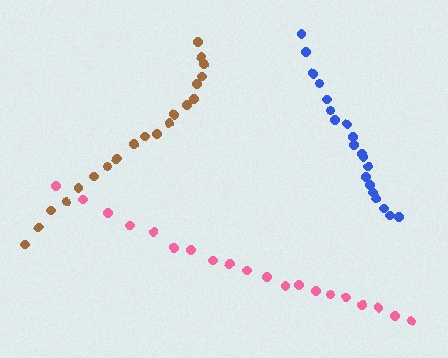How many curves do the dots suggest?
There are 3 distinct paths.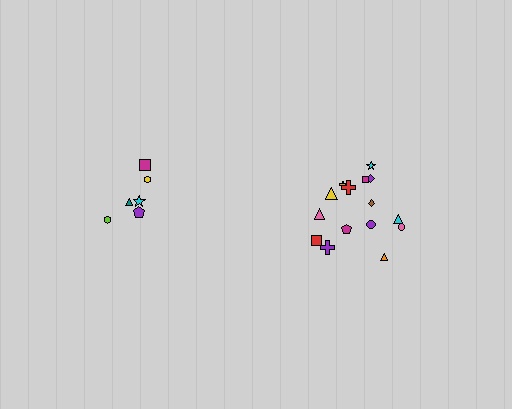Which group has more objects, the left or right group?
The right group.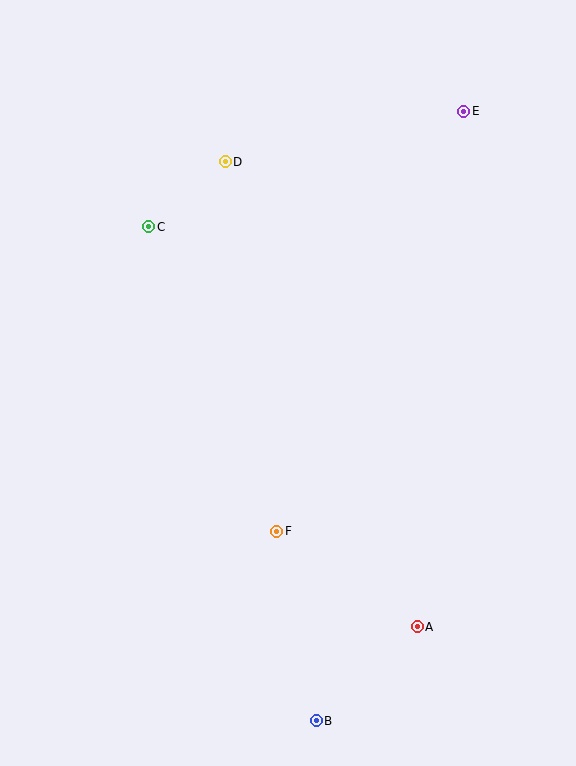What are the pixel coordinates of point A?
Point A is at (417, 627).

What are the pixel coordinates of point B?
Point B is at (316, 721).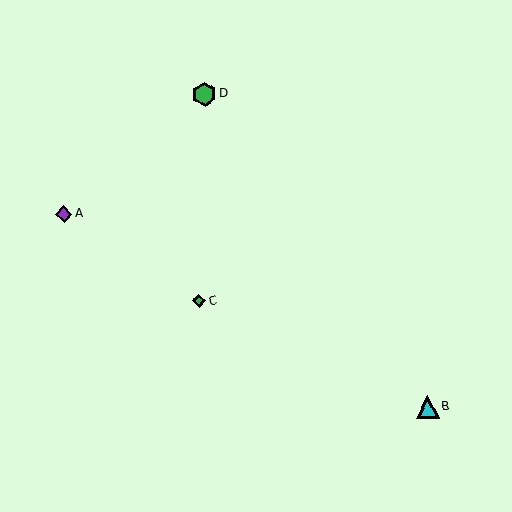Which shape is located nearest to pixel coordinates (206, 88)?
The green hexagon (labeled D) at (204, 94) is nearest to that location.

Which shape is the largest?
The green hexagon (labeled D) is the largest.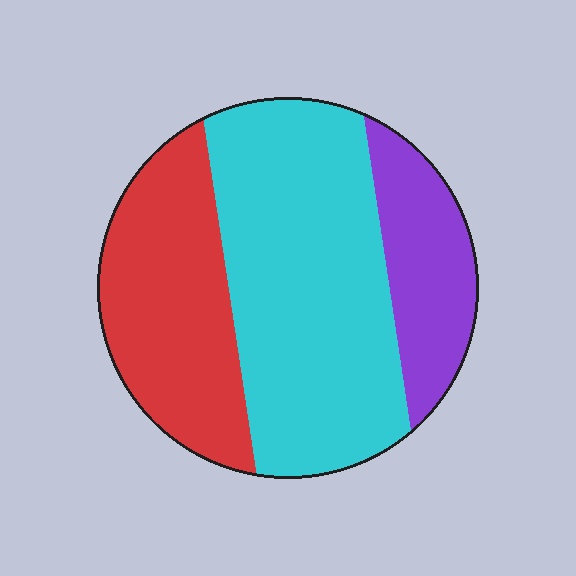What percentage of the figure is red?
Red covers 31% of the figure.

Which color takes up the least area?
Purple, at roughly 20%.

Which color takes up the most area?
Cyan, at roughly 50%.